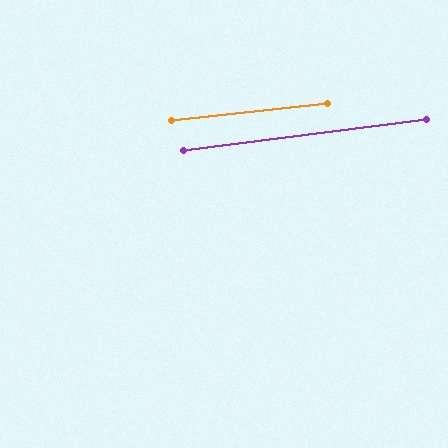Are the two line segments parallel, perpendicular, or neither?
Parallel — their directions differ by only 0.9°.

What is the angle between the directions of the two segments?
Approximately 1 degree.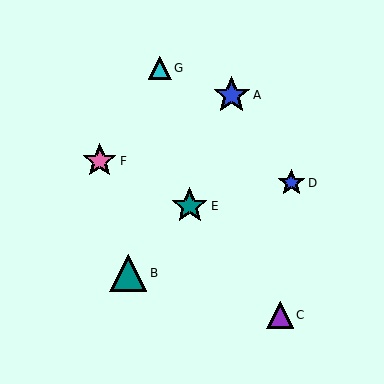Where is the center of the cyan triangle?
The center of the cyan triangle is at (160, 68).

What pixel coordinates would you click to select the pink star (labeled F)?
Click at (100, 161) to select the pink star F.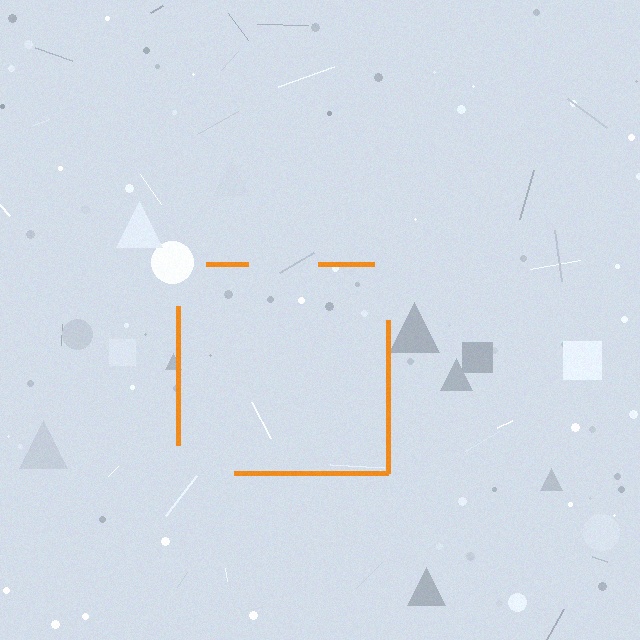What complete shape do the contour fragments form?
The contour fragments form a square.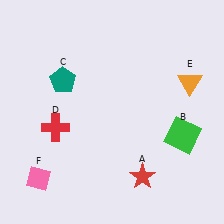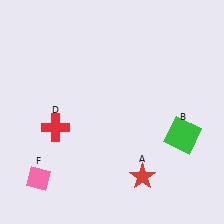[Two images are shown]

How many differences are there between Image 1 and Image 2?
There are 2 differences between the two images.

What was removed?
The orange triangle (E), the teal pentagon (C) were removed in Image 2.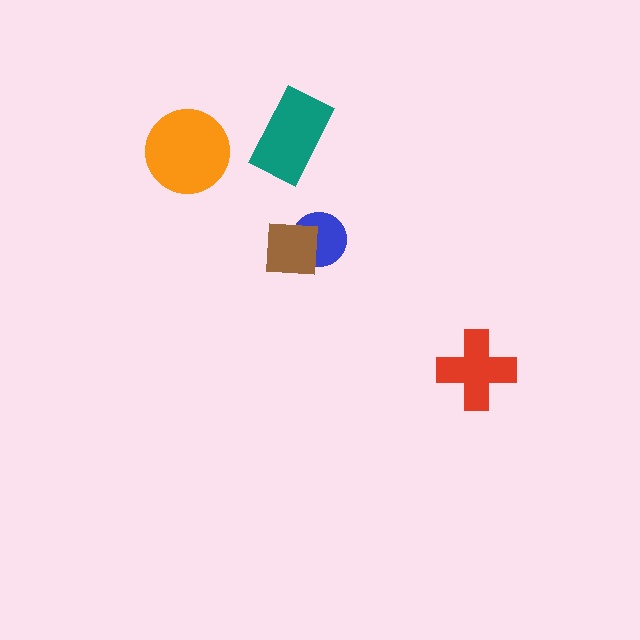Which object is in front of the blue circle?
The brown square is in front of the blue circle.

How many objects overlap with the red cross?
0 objects overlap with the red cross.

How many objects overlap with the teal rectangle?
0 objects overlap with the teal rectangle.